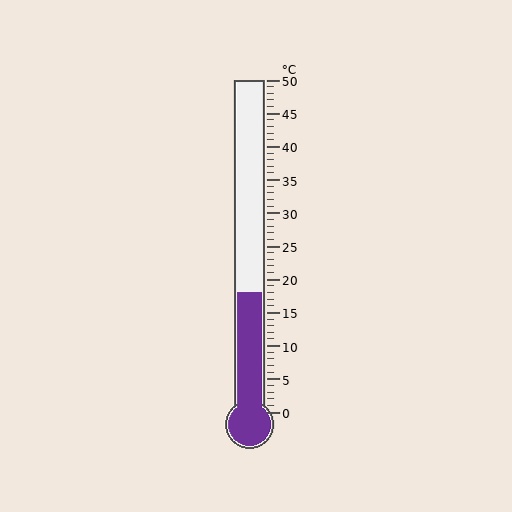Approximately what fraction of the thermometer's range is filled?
The thermometer is filled to approximately 35% of its range.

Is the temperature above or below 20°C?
The temperature is below 20°C.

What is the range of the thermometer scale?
The thermometer scale ranges from 0°C to 50°C.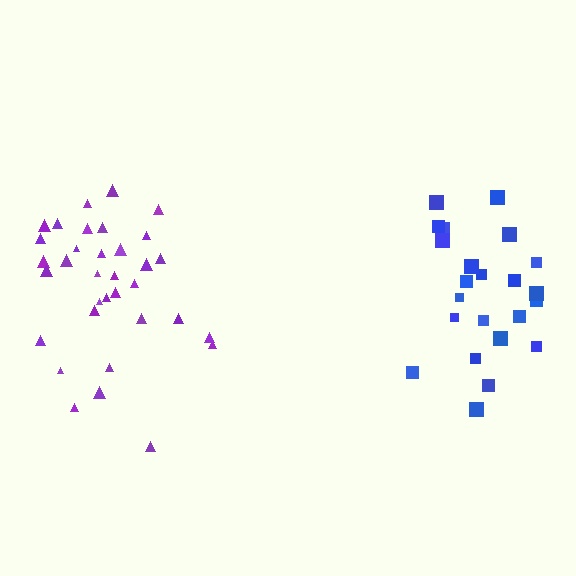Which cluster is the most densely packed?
Purple.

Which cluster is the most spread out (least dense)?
Blue.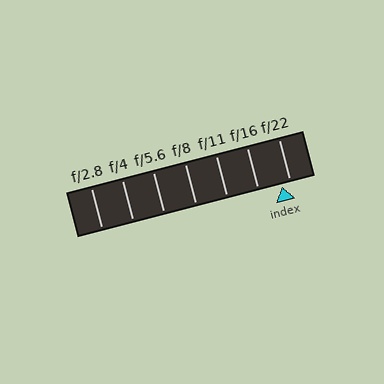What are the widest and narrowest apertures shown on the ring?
The widest aperture shown is f/2.8 and the narrowest is f/22.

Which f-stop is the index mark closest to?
The index mark is closest to f/22.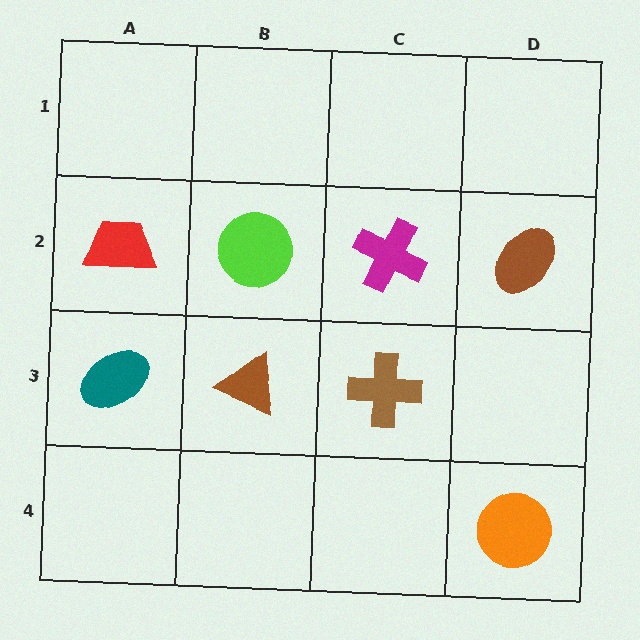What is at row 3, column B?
A brown triangle.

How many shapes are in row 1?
0 shapes.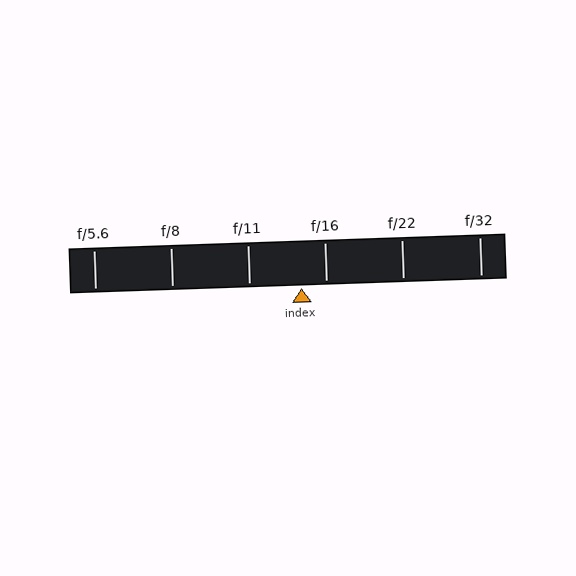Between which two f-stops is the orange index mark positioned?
The index mark is between f/11 and f/16.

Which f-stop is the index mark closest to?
The index mark is closest to f/16.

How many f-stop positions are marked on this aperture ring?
There are 6 f-stop positions marked.